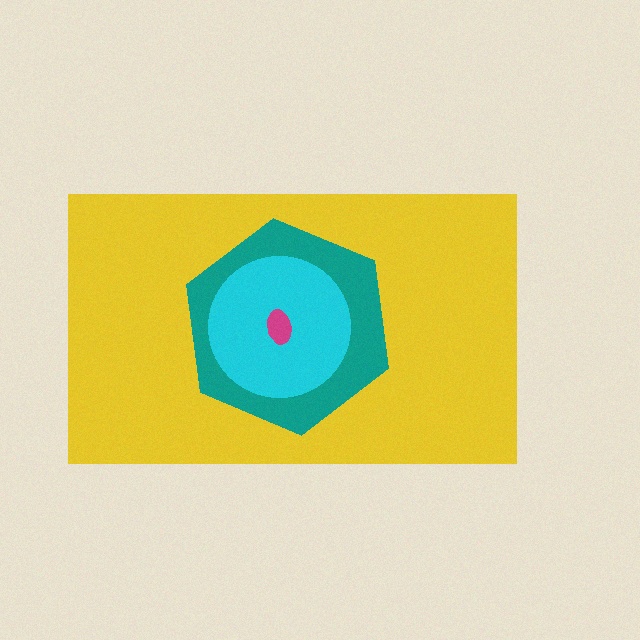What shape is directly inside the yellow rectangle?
The teal hexagon.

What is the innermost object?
The magenta ellipse.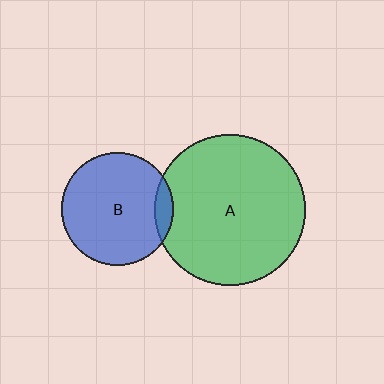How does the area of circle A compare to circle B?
Approximately 1.8 times.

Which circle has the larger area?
Circle A (green).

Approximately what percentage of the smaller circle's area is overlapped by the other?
Approximately 10%.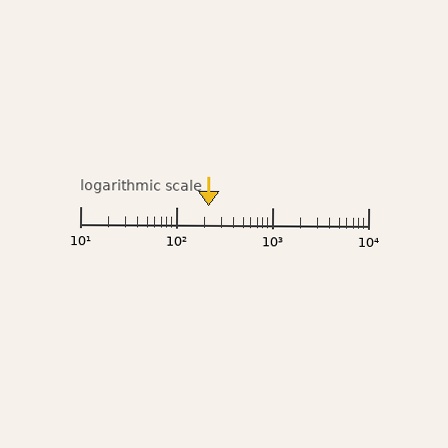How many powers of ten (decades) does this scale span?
The scale spans 3 decades, from 10 to 10000.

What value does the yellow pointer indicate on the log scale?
The pointer indicates approximately 220.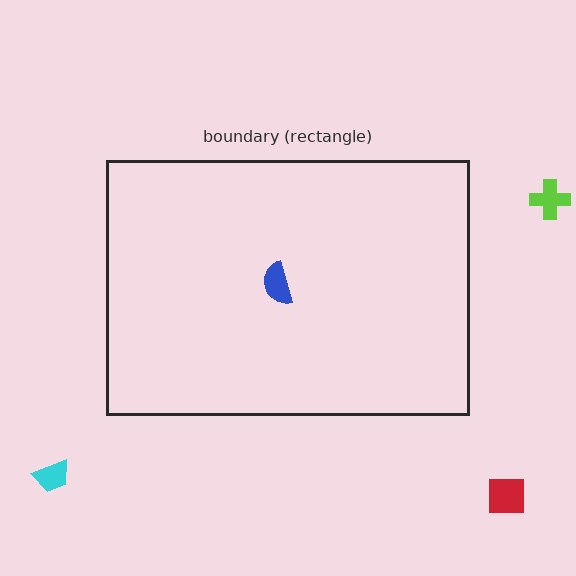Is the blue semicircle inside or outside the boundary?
Inside.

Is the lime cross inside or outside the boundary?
Outside.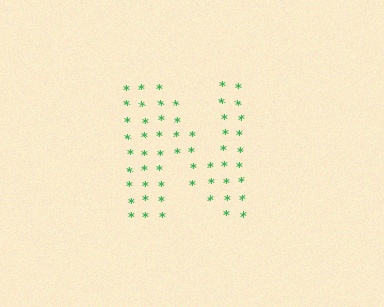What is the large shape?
The large shape is the letter N.